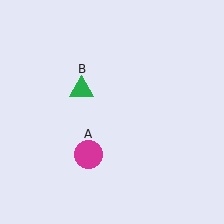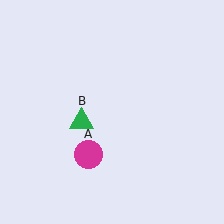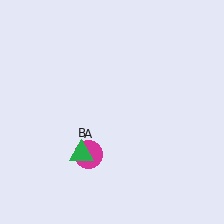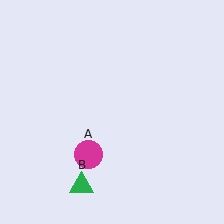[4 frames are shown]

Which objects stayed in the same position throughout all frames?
Magenta circle (object A) remained stationary.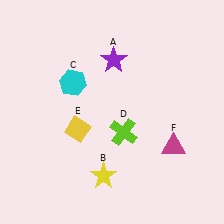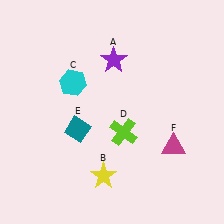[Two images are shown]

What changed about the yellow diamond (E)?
In Image 1, E is yellow. In Image 2, it changed to teal.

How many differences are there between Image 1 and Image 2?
There is 1 difference between the two images.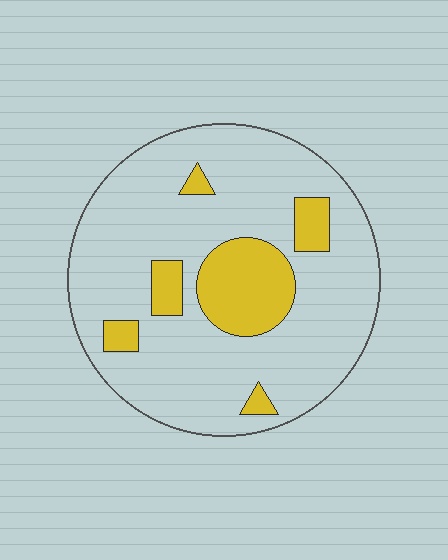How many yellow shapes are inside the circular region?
6.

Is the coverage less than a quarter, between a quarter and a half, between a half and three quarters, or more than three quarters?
Less than a quarter.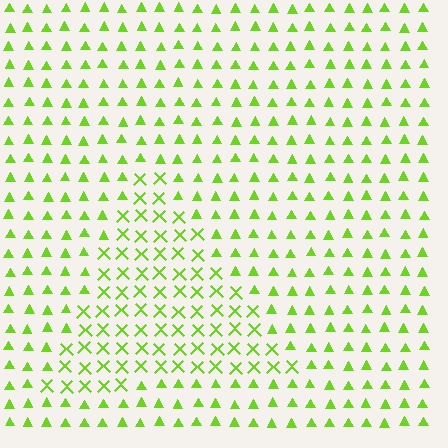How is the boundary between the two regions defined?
The boundary is defined by a change in element shape: X marks inside vs. triangles outside. All elements share the same color and spacing.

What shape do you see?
I see a triangle.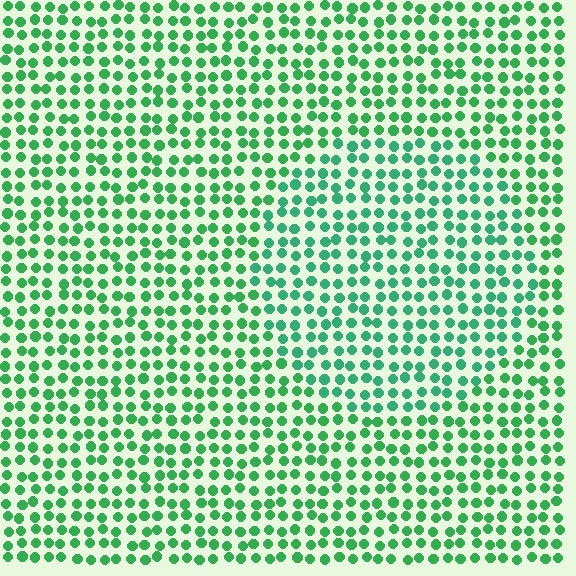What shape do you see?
I see a circle.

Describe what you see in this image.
The image is filled with small green elements in a uniform arrangement. A circle-shaped region is visible where the elements are tinted to a slightly different hue, forming a subtle color boundary.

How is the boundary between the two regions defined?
The boundary is defined purely by a slight shift in hue (about 18 degrees). Spacing, size, and orientation are identical on both sides.